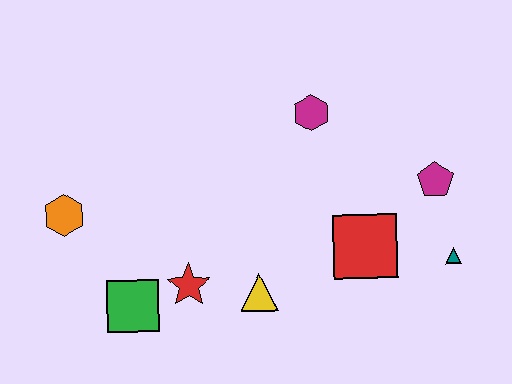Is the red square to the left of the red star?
No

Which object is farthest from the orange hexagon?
The teal triangle is farthest from the orange hexagon.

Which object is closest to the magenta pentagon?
The teal triangle is closest to the magenta pentagon.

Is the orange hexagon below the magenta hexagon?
Yes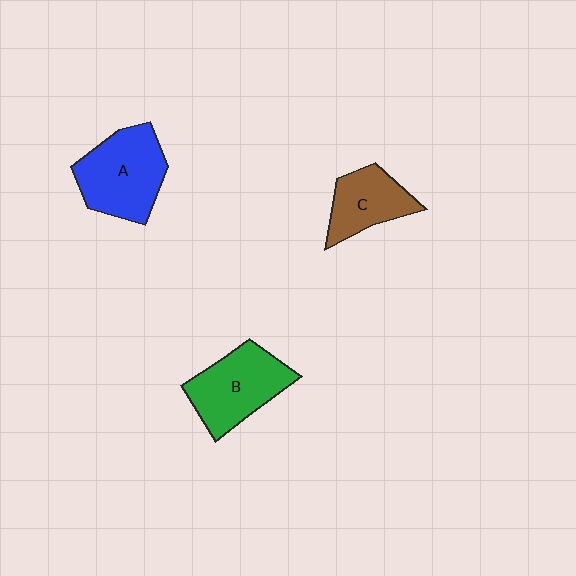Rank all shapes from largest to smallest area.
From largest to smallest: A (blue), B (green), C (brown).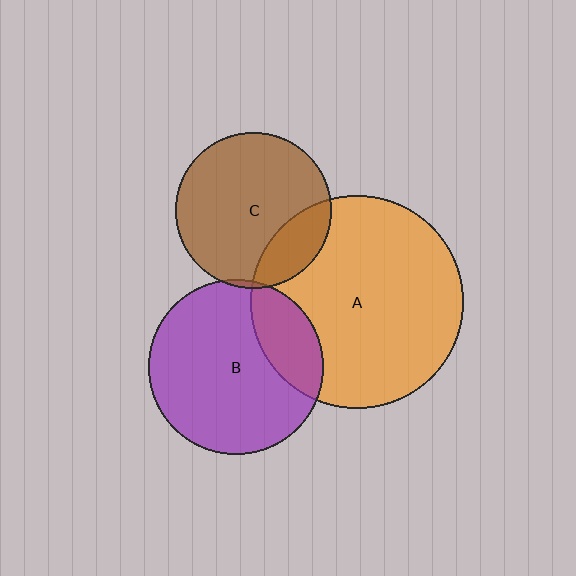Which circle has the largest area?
Circle A (orange).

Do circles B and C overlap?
Yes.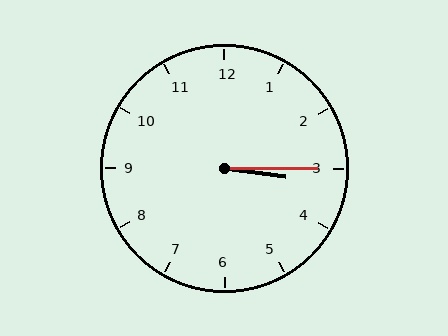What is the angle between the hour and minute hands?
Approximately 8 degrees.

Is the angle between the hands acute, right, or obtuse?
It is acute.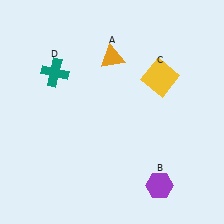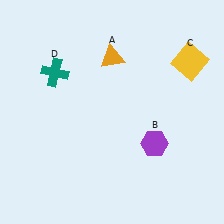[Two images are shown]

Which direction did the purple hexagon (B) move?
The purple hexagon (B) moved up.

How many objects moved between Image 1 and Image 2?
2 objects moved between the two images.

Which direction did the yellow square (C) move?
The yellow square (C) moved right.